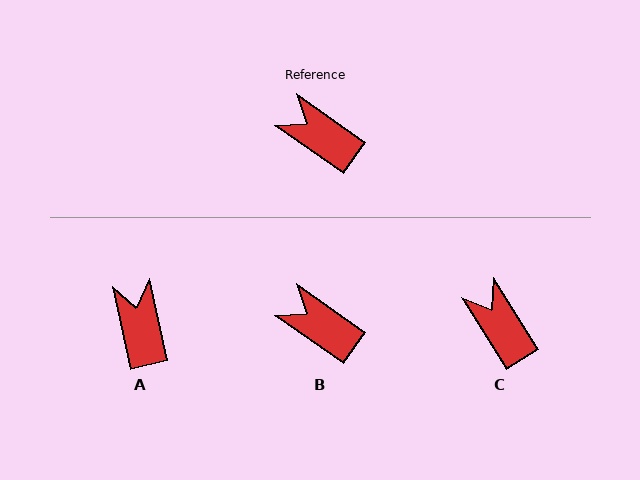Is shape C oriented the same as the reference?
No, it is off by about 24 degrees.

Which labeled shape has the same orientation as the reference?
B.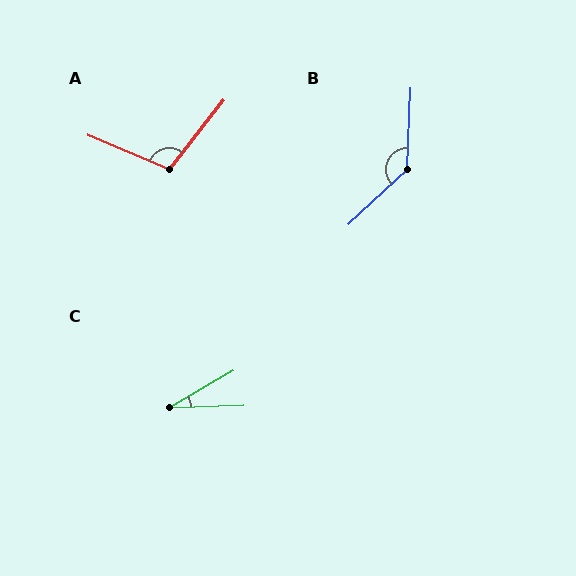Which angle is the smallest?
C, at approximately 28 degrees.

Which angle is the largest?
B, at approximately 135 degrees.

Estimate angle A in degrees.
Approximately 105 degrees.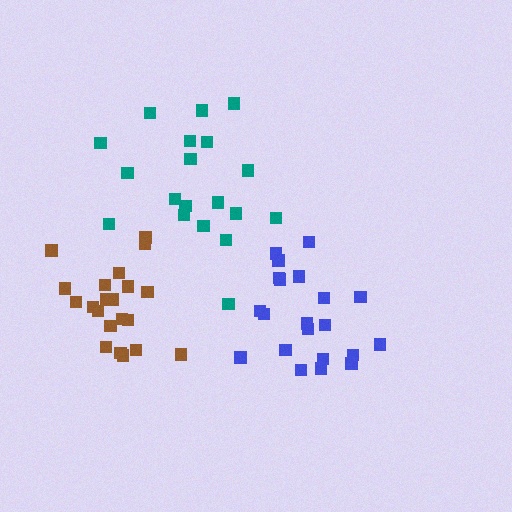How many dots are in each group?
Group 1: 21 dots, Group 2: 19 dots, Group 3: 21 dots (61 total).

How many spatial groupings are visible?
There are 3 spatial groupings.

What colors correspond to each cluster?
The clusters are colored: brown, teal, blue.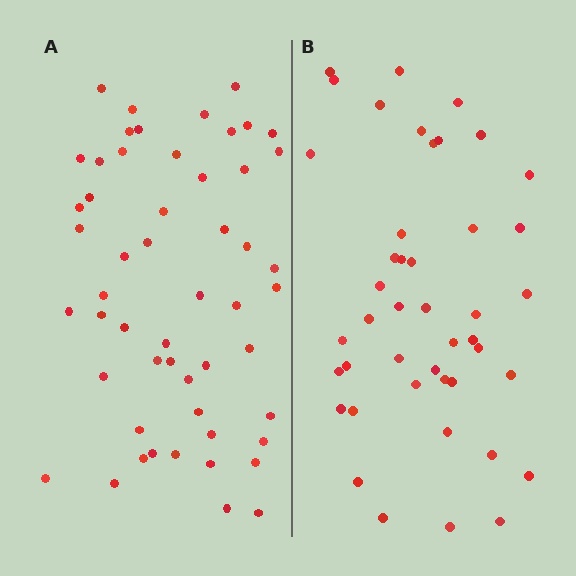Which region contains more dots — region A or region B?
Region A (the left region) has more dots.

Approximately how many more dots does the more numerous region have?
Region A has roughly 8 or so more dots than region B.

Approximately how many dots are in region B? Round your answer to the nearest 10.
About 40 dots. (The exact count is 44, which rounds to 40.)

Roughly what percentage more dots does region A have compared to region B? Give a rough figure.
About 20% more.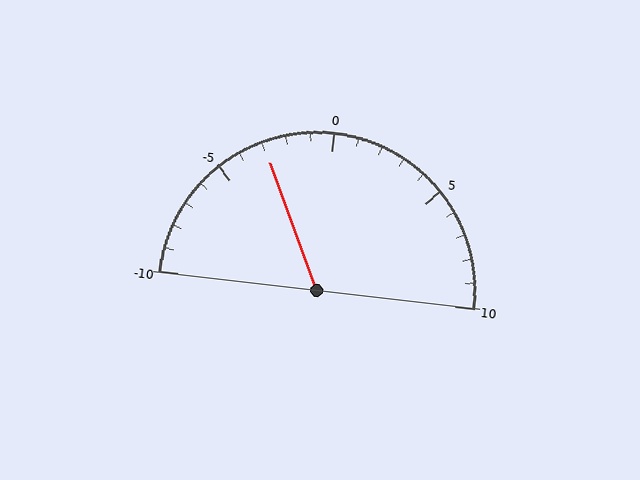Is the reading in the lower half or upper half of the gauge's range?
The reading is in the lower half of the range (-10 to 10).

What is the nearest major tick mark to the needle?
The nearest major tick mark is -5.